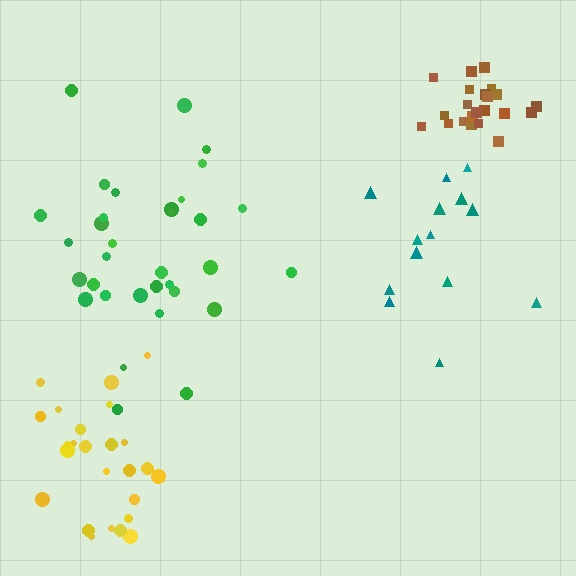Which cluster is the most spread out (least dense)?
Teal.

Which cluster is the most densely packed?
Brown.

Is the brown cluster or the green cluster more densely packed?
Brown.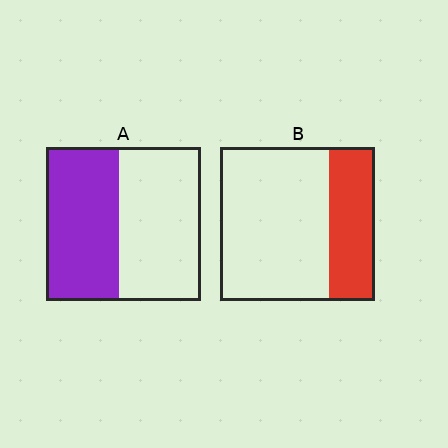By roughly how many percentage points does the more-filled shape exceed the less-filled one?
By roughly 15 percentage points (A over B).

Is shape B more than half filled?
No.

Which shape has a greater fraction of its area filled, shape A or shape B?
Shape A.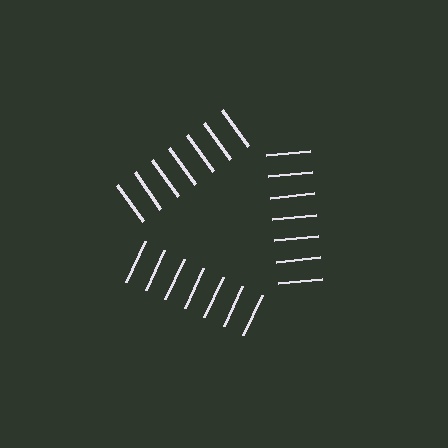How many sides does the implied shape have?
3 sides — the line-ends trace a triangle.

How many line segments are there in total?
21 — 7 along each of the 3 edges.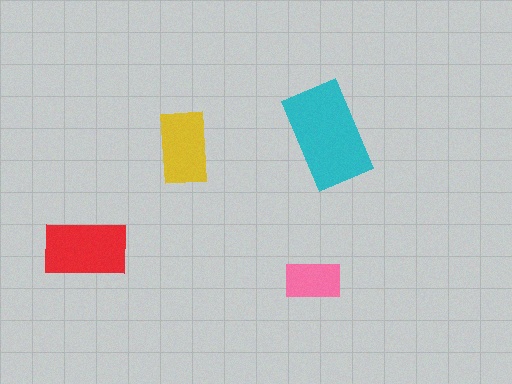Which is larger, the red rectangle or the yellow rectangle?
The red one.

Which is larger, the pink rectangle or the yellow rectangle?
The yellow one.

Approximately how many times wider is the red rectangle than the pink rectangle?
About 1.5 times wider.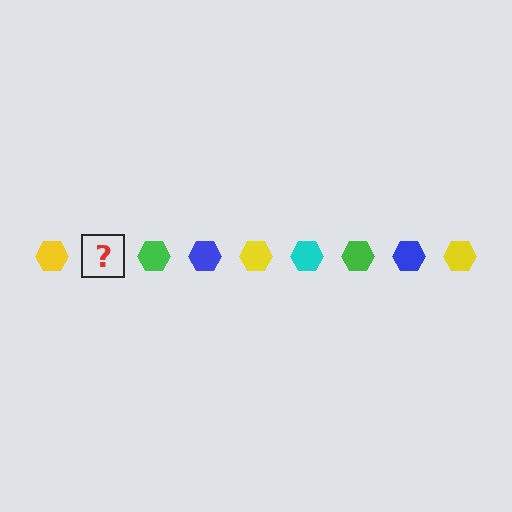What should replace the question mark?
The question mark should be replaced with a cyan hexagon.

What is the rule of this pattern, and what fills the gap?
The rule is that the pattern cycles through yellow, cyan, green, blue hexagons. The gap should be filled with a cyan hexagon.